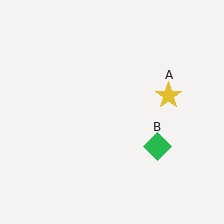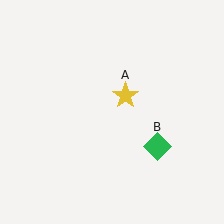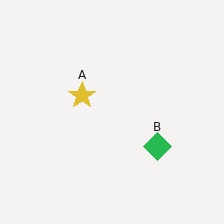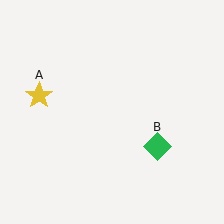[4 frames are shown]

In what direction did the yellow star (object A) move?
The yellow star (object A) moved left.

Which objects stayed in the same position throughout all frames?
Green diamond (object B) remained stationary.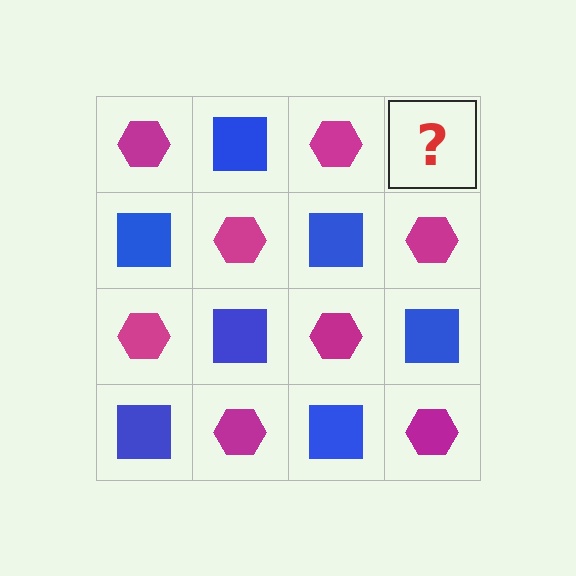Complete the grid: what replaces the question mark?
The question mark should be replaced with a blue square.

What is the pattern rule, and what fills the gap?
The rule is that it alternates magenta hexagon and blue square in a checkerboard pattern. The gap should be filled with a blue square.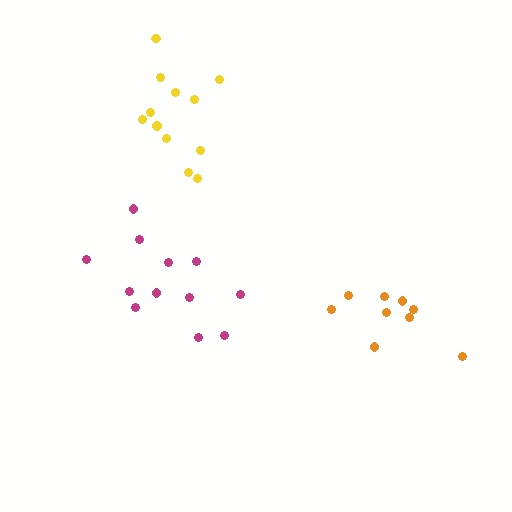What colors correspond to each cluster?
The clusters are colored: yellow, magenta, orange.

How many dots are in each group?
Group 1: 12 dots, Group 2: 12 dots, Group 3: 9 dots (33 total).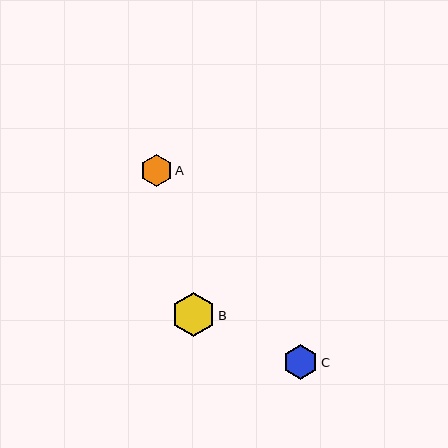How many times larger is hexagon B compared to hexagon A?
Hexagon B is approximately 1.3 times the size of hexagon A.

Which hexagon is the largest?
Hexagon B is the largest with a size of approximately 44 pixels.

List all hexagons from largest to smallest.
From largest to smallest: B, C, A.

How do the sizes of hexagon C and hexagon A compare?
Hexagon C and hexagon A are approximately the same size.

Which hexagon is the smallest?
Hexagon A is the smallest with a size of approximately 32 pixels.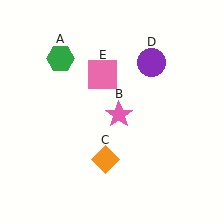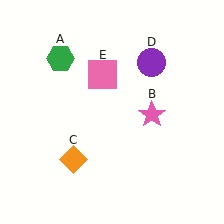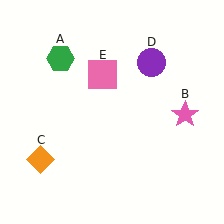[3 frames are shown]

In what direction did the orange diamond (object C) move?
The orange diamond (object C) moved left.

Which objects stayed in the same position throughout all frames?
Green hexagon (object A) and purple circle (object D) and pink square (object E) remained stationary.